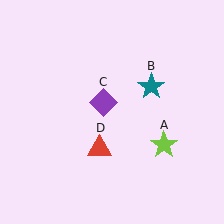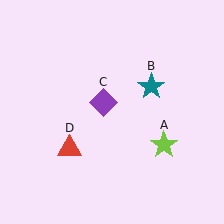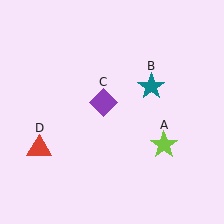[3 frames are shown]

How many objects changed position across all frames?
1 object changed position: red triangle (object D).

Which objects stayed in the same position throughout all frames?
Lime star (object A) and teal star (object B) and purple diamond (object C) remained stationary.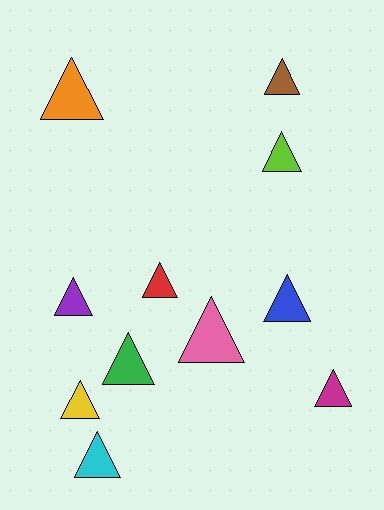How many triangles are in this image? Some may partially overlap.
There are 11 triangles.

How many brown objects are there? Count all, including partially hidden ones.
There is 1 brown object.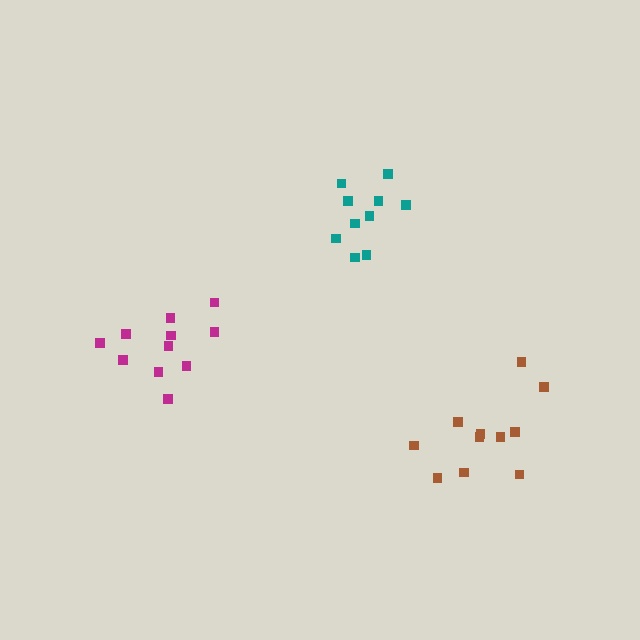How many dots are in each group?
Group 1: 10 dots, Group 2: 11 dots, Group 3: 11 dots (32 total).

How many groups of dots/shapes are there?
There are 3 groups.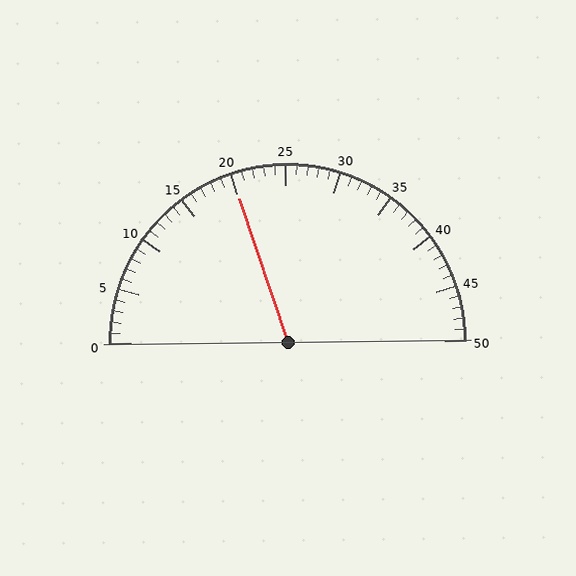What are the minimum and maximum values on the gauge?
The gauge ranges from 0 to 50.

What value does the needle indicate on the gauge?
The needle indicates approximately 20.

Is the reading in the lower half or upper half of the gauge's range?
The reading is in the lower half of the range (0 to 50).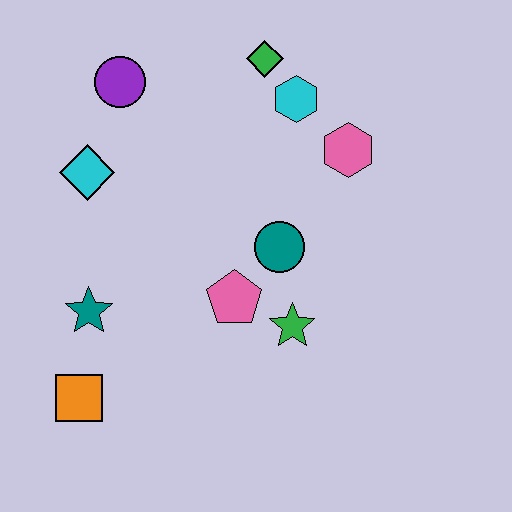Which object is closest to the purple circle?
The cyan diamond is closest to the purple circle.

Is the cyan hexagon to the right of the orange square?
Yes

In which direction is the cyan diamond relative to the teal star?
The cyan diamond is above the teal star.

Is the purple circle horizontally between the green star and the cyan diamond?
Yes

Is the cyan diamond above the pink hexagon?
No